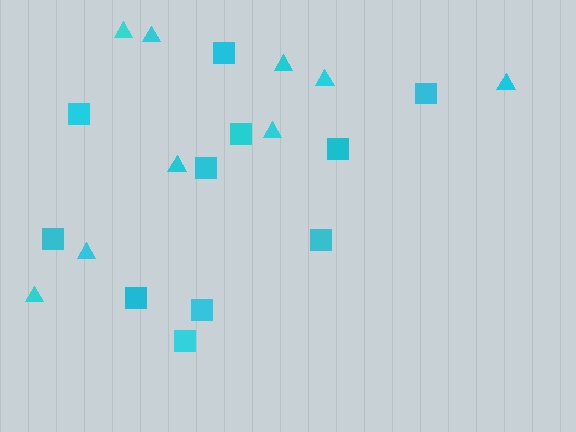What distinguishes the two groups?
There are 2 groups: one group of squares (11) and one group of triangles (9).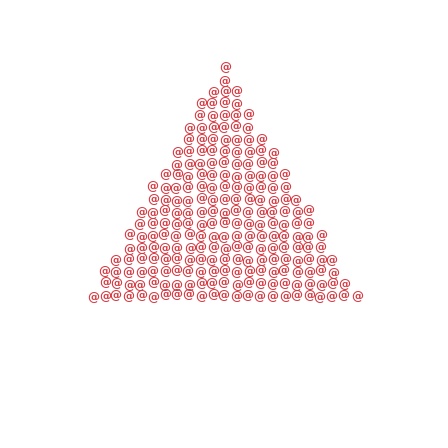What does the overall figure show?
The overall figure shows a triangle.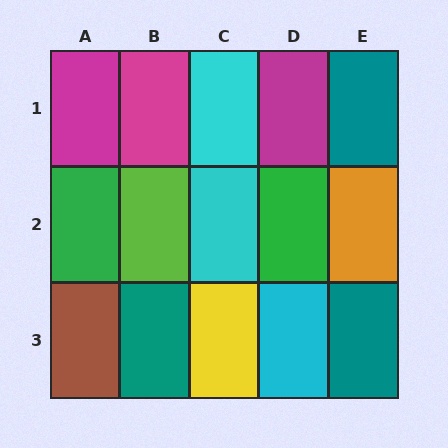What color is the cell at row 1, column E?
Teal.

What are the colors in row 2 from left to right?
Green, lime, cyan, green, orange.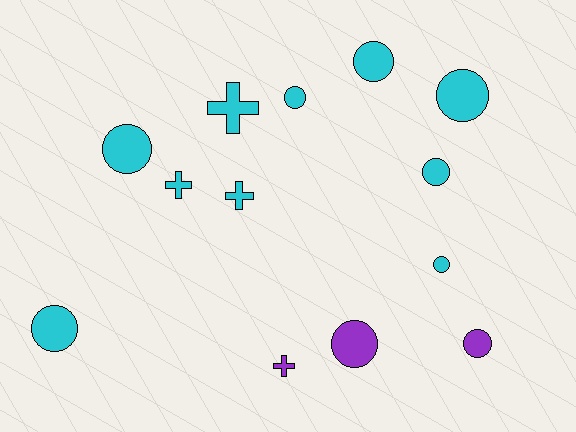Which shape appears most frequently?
Circle, with 9 objects.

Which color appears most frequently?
Cyan, with 10 objects.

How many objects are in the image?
There are 13 objects.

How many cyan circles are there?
There are 7 cyan circles.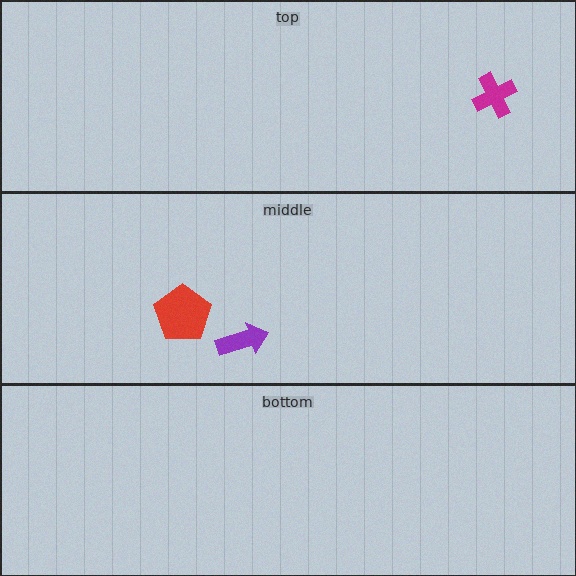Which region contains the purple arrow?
The middle region.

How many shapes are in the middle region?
2.